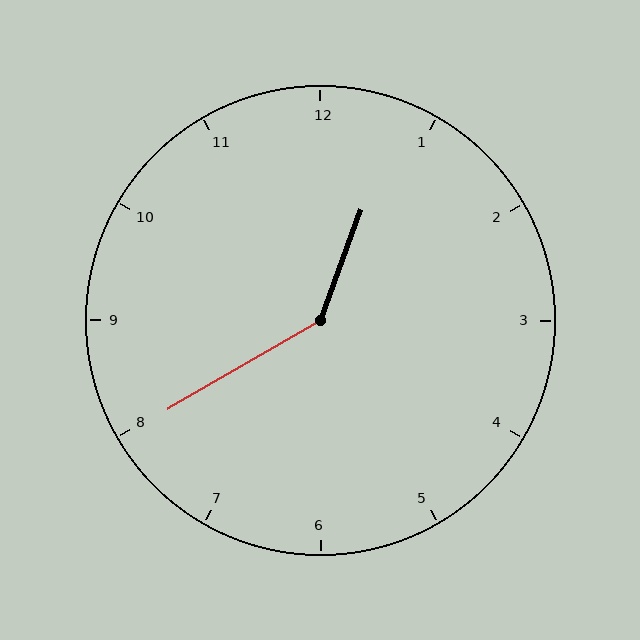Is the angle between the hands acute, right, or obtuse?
It is obtuse.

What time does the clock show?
12:40.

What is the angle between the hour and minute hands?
Approximately 140 degrees.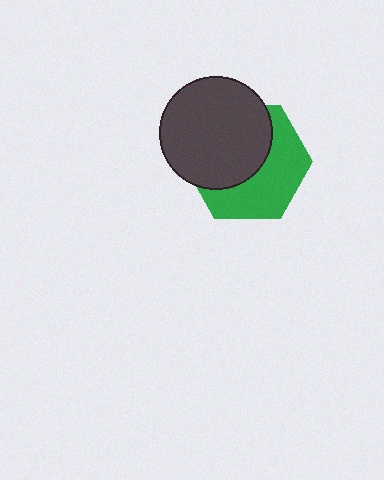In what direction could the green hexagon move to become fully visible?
The green hexagon could move toward the lower-right. That would shift it out from behind the dark gray circle entirely.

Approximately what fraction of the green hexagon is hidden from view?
Roughly 51% of the green hexagon is hidden behind the dark gray circle.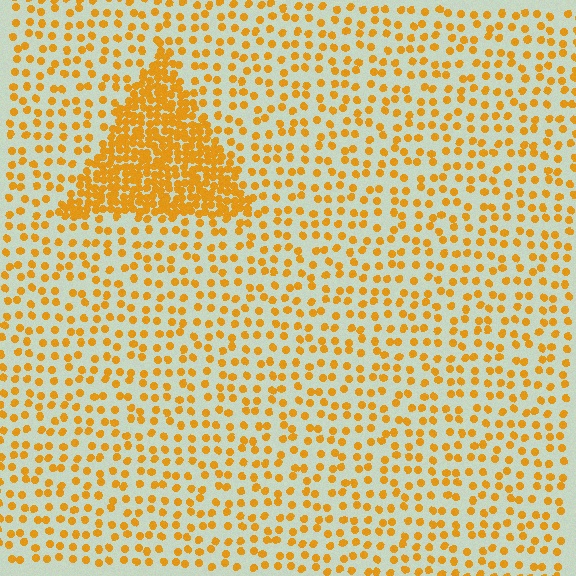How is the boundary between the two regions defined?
The boundary is defined by a change in element density (approximately 3.0x ratio). All elements are the same color, size, and shape.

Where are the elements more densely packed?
The elements are more densely packed inside the triangle boundary.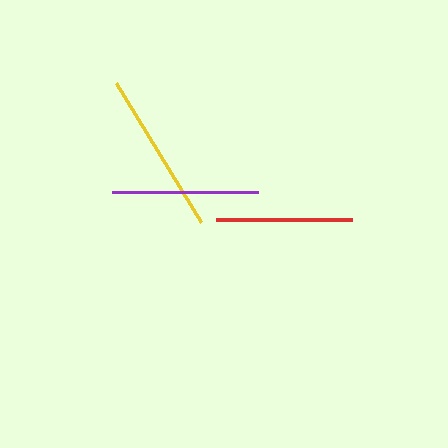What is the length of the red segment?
The red segment is approximately 136 pixels long.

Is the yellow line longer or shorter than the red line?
The yellow line is longer than the red line.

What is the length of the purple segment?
The purple segment is approximately 146 pixels long.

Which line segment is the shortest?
The red line is the shortest at approximately 136 pixels.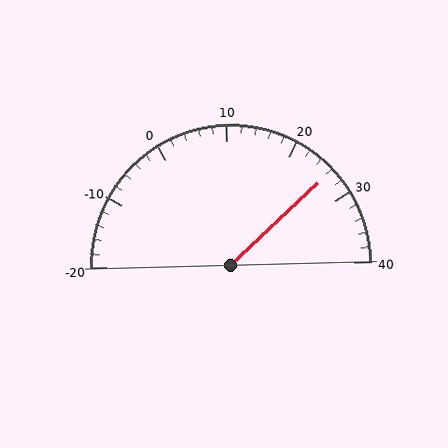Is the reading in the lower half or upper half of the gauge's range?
The reading is in the upper half of the range (-20 to 40).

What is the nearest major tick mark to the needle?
The nearest major tick mark is 30.